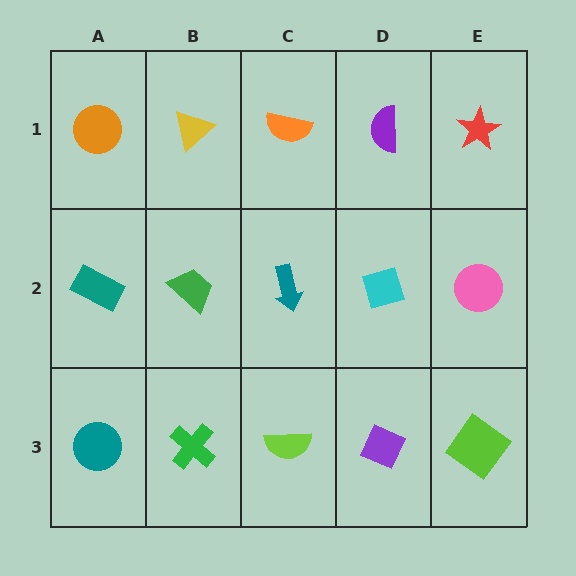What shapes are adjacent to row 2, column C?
An orange semicircle (row 1, column C), a lime semicircle (row 3, column C), a green trapezoid (row 2, column B), a cyan diamond (row 2, column D).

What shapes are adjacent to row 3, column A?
A teal rectangle (row 2, column A), a green cross (row 3, column B).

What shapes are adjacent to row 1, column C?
A teal arrow (row 2, column C), a yellow triangle (row 1, column B), a purple semicircle (row 1, column D).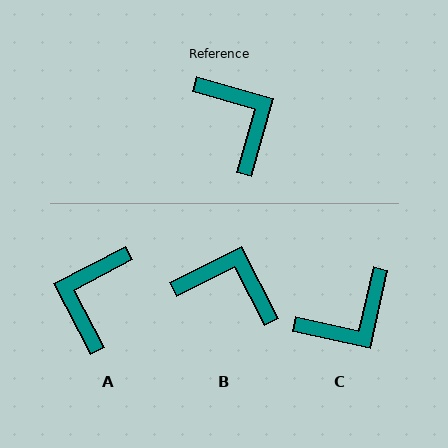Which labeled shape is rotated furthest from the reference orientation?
A, about 133 degrees away.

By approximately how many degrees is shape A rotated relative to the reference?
Approximately 133 degrees counter-clockwise.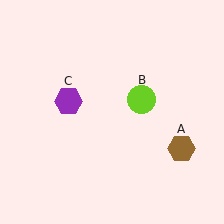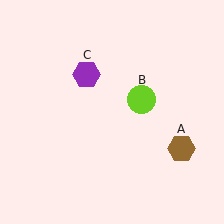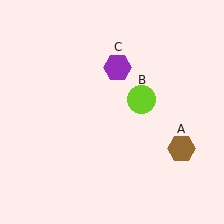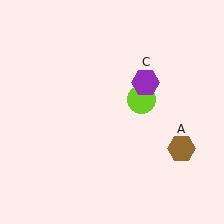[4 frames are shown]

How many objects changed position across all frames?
1 object changed position: purple hexagon (object C).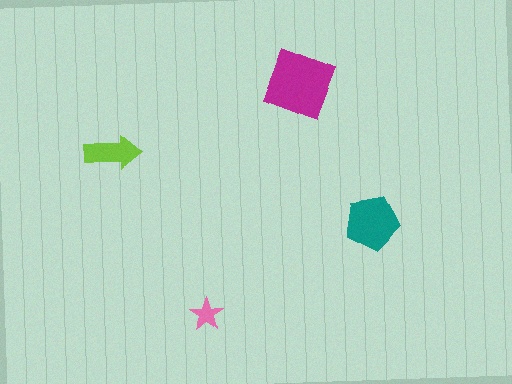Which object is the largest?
The magenta diamond.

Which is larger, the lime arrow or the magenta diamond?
The magenta diamond.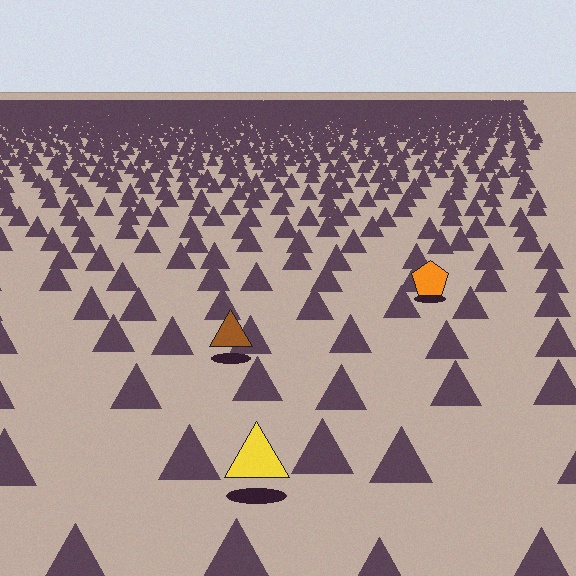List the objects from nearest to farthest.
From nearest to farthest: the yellow triangle, the brown triangle, the orange pentagon.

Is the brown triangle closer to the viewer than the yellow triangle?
No. The yellow triangle is closer — you can tell from the texture gradient: the ground texture is coarser near it.